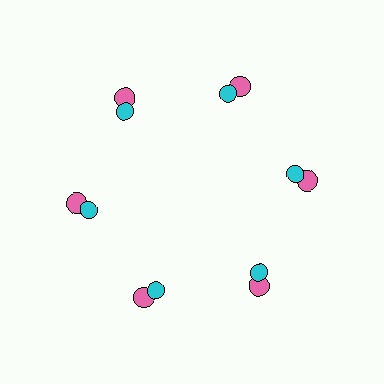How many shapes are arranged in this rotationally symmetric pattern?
There are 12 shapes, arranged in 6 groups of 2.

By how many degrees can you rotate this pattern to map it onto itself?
The pattern maps onto itself every 60 degrees of rotation.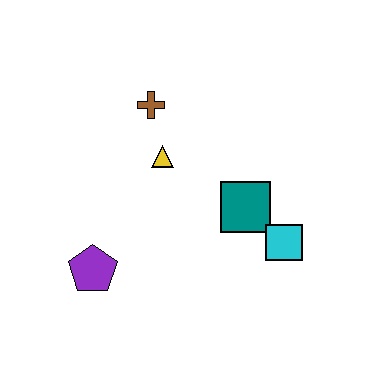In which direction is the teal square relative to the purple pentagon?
The teal square is to the right of the purple pentagon.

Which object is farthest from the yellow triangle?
The cyan square is farthest from the yellow triangle.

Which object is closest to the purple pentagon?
The yellow triangle is closest to the purple pentagon.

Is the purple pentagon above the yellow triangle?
No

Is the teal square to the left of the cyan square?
Yes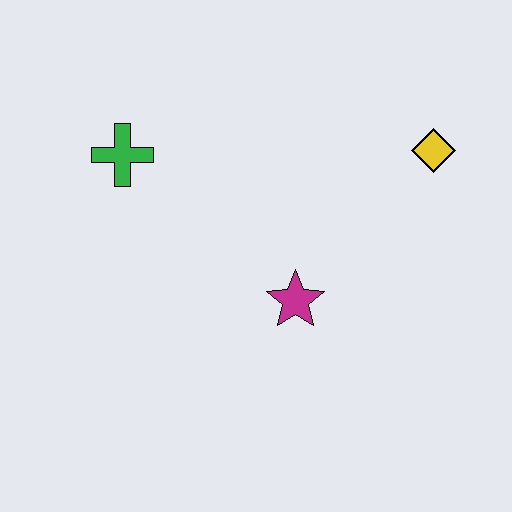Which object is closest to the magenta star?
The yellow diamond is closest to the magenta star.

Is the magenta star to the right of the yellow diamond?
No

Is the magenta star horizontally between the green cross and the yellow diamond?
Yes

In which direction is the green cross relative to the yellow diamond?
The green cross is to the left of the yellow diamond.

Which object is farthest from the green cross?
The yellow diamond is farthest from the green cross.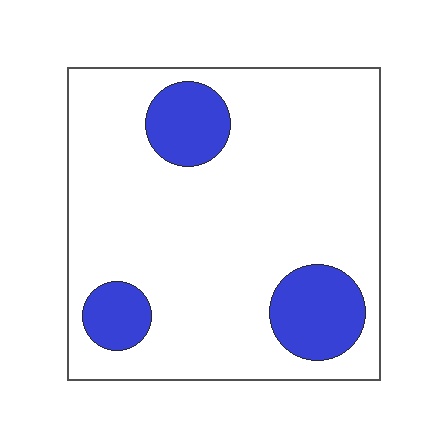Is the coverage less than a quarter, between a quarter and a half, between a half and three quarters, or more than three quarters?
Less than a quarter.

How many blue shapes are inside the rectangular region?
3.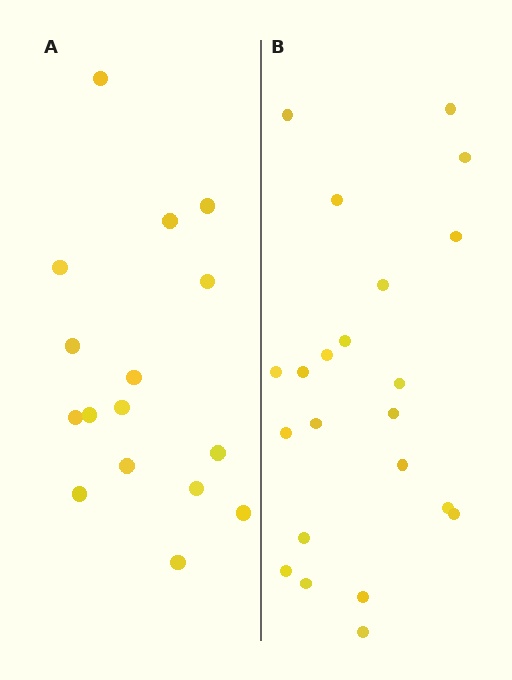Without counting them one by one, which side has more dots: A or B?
Region B (the right region) has more dots.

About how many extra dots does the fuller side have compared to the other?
Region B has about 6 more dots than region A.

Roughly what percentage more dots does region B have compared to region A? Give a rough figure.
About 40% more.